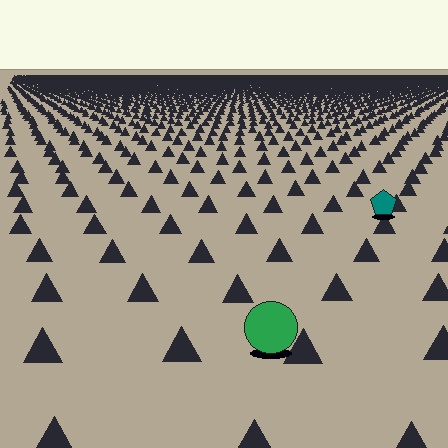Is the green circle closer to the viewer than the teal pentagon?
Yes. The green circle is closer — you can tell from the texture gradient: the ground texture is coarser near it.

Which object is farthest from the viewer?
The teal pentagon is farthest from the viewer. It appears smaller and the ground texture around it is denser.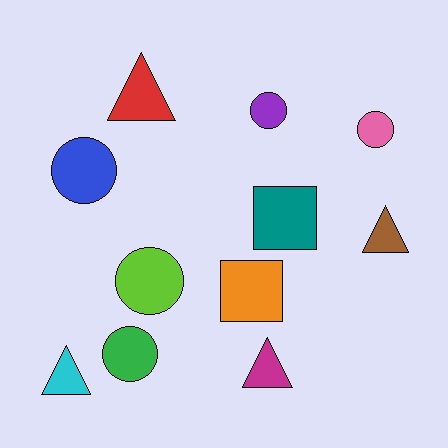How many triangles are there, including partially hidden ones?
There are 4 triangles.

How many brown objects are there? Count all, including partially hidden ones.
There is 1 brown object.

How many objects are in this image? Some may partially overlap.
There are 11 objects.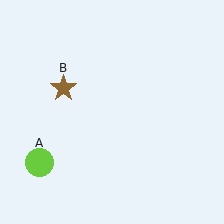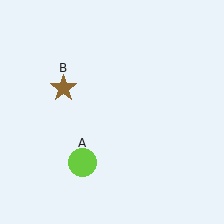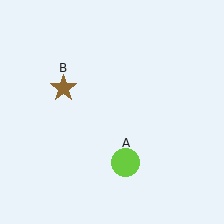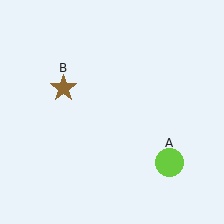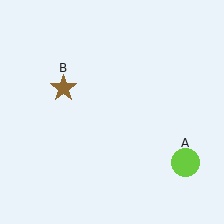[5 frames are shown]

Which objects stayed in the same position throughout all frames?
Brown star (object B) remained stationary.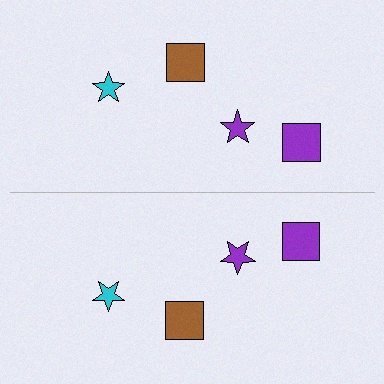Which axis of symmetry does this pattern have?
The pattern has a horizontal axis of symmetry running through the center of the image.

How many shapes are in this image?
There are 8 shapes in this image.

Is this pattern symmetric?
Yes, this pattern has bilateral (reflection) symmetry.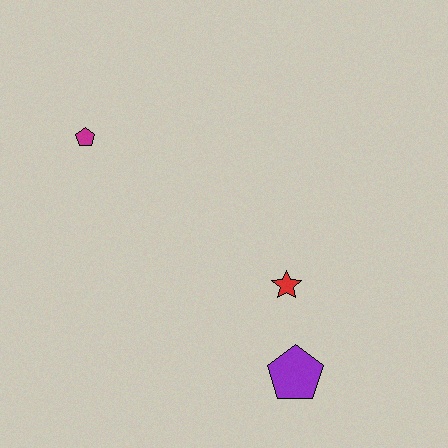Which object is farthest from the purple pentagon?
The magenta pentagon is farthest from the purple pentagon.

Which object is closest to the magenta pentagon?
The red star is closest to the magenta pentagon.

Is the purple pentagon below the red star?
Yes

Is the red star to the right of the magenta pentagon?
Yes